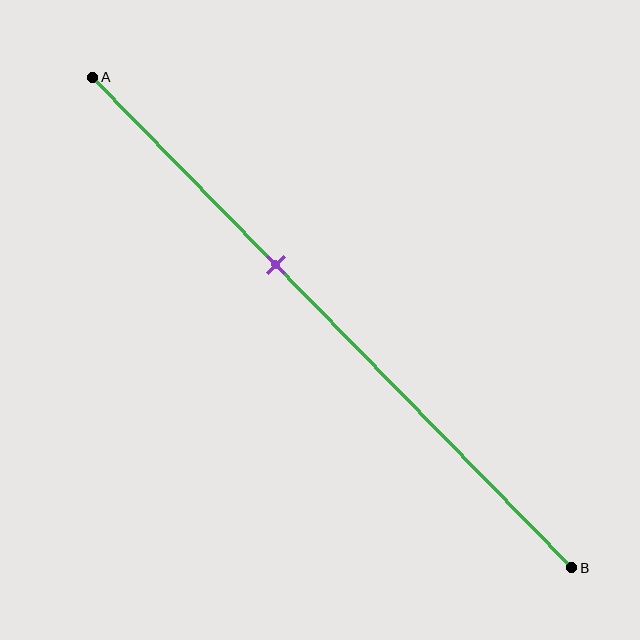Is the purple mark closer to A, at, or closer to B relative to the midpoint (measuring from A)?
The purple mark is closer to point A than the midpoint of segment AB.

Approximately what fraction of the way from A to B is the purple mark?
The purple mark is approximately 40% of the way from A to B.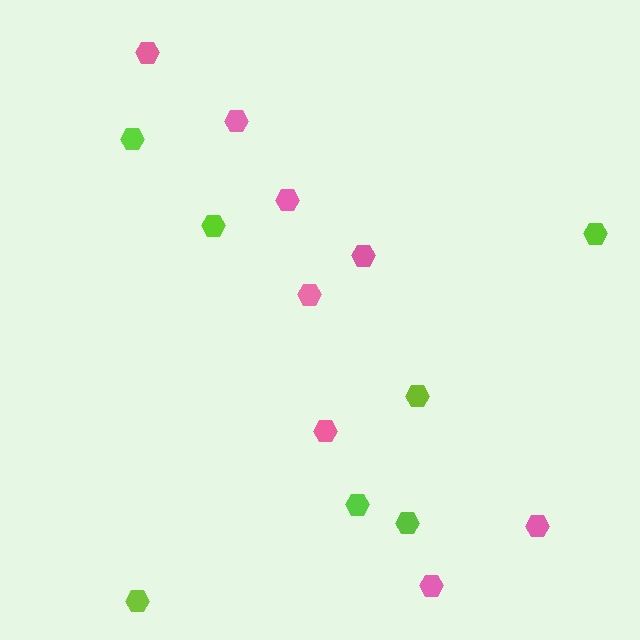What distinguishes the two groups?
There are 2 groups: one group of pink hexagons (8) and one group of lime hexagons (7).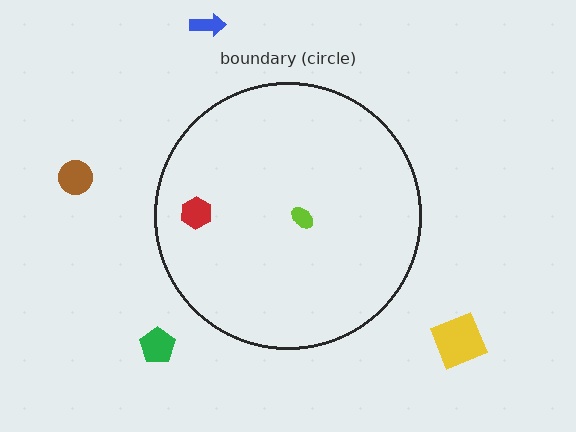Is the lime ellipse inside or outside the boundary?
Inside.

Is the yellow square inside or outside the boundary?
Outside.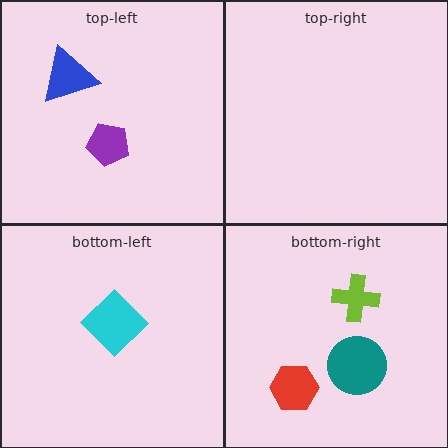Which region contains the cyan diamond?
The bottom-left region.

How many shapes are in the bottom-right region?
3.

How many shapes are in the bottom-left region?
1.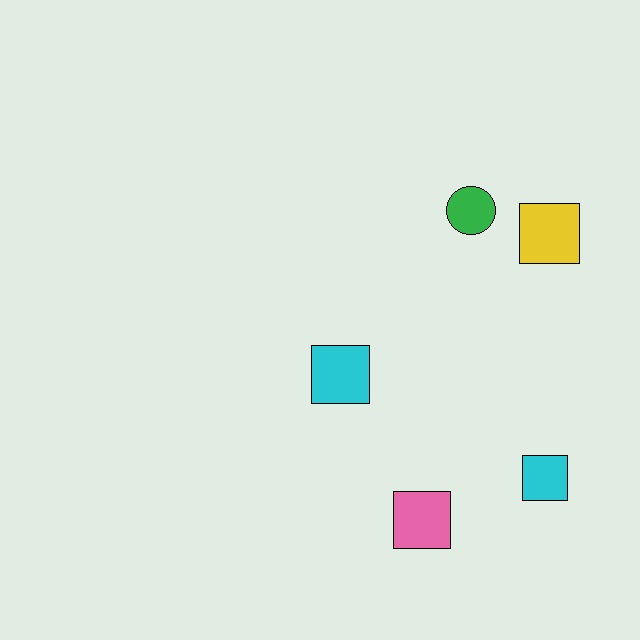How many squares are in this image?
There are 4 squares.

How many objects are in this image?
There are 5 objects.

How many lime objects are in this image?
There are no lime objects.